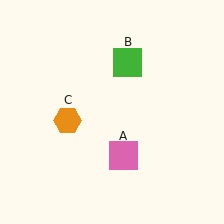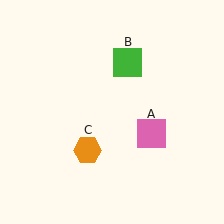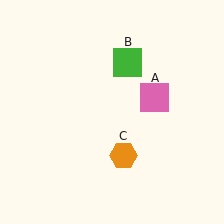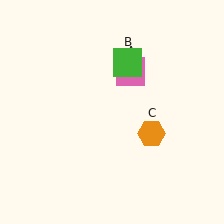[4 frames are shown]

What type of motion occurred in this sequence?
The pink square (object A), orange hexagon (object C) rotated counterclockwise around the center of the scene.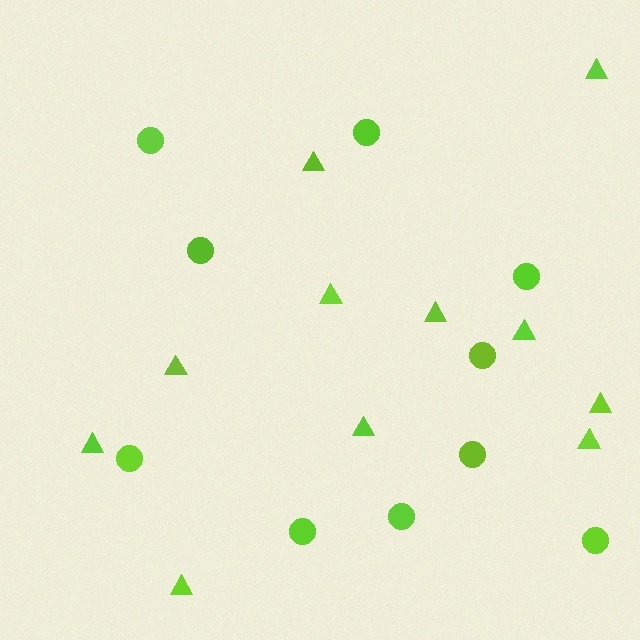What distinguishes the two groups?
There are 2 groups: one group of circles (10) and one group of triangles (11).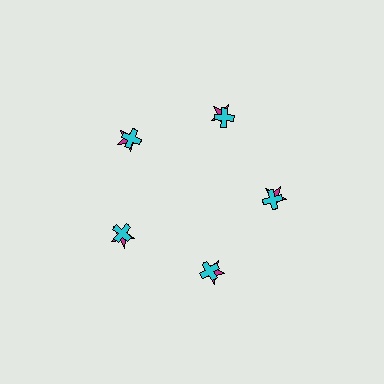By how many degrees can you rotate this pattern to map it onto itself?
The pattern maps onto itself every 72 degrees of rotation.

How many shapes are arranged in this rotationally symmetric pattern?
There are 10 shapes, arranged in 5 groups of 2.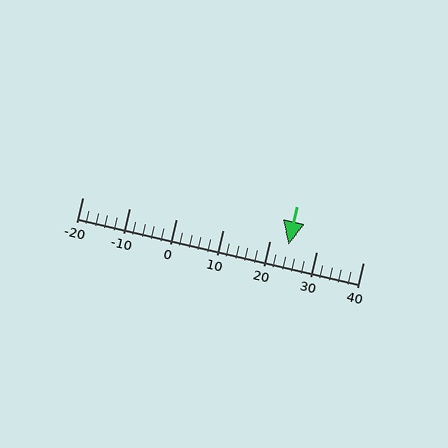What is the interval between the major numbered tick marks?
The major tick marks are spaced 10 units apart.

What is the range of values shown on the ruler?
The ruler shows values from -20 to 40.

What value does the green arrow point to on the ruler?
The green arrow points to approximately 24.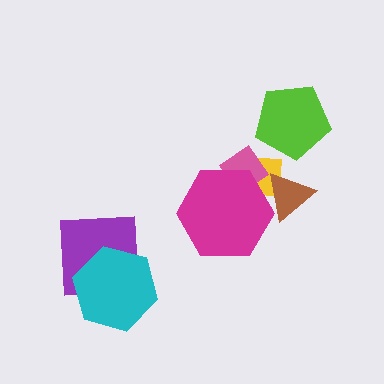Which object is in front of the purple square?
The cyan hexagon is in front of the purple square.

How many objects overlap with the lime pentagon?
0 objects overlap with the lime pentagon.